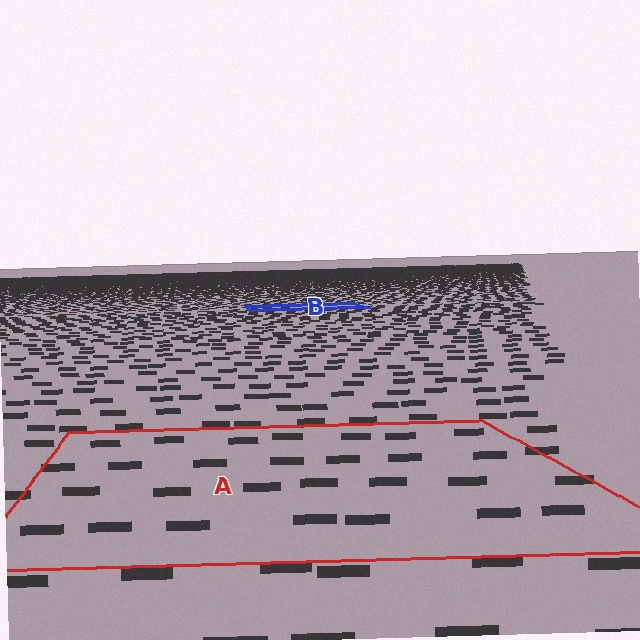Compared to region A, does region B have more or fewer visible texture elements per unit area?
Region B has more texture elements per unit area — they are packed more densely because it is farther away.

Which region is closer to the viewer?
Region A is closer. The texture elements there are larger and more spread out.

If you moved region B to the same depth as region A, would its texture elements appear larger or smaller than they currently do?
They would appear larger. At a closer depth, the same texture elements are projected at a bigger on-screen size.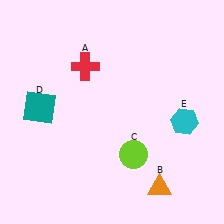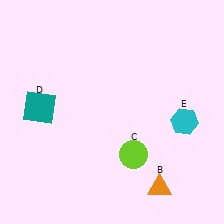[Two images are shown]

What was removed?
The red cross (A) was removed in Image 2.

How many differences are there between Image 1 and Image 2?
There is 1 difference between the two images.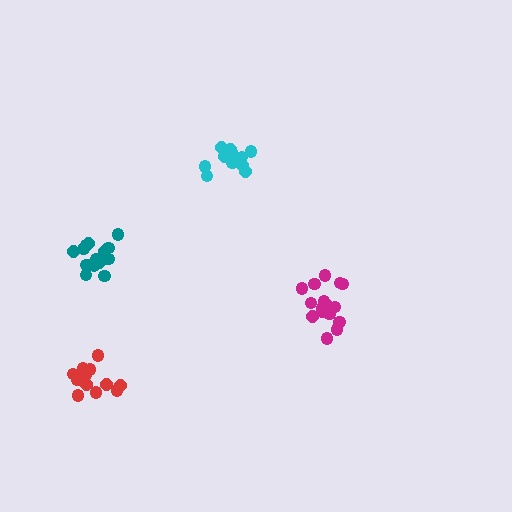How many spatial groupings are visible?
There are 4 spatial groupings.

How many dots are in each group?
Group 1: 16 dots, Group 2: 15 dots, Group 3: 13 dots, Group 4: 11 dots (55 total).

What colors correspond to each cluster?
The clusters are colored: magenta, teal, red, cyan.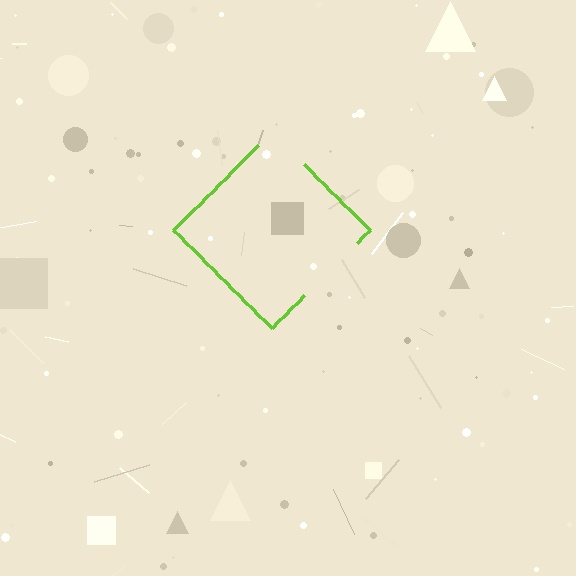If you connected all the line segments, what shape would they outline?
They would outline a diamond.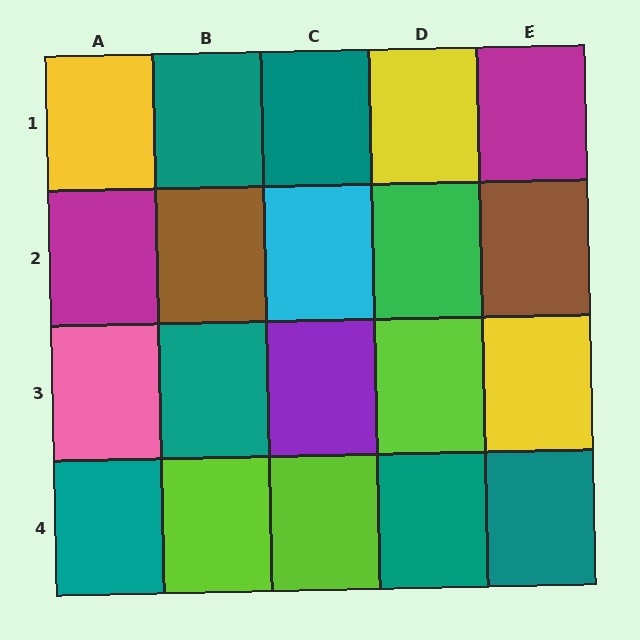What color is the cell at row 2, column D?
Green.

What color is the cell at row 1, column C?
Teal.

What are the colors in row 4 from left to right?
Teal, lime, lime, teal, teal.